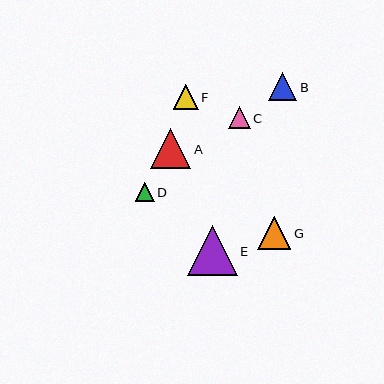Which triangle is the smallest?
Triangle D is the smallest with a size of approximately 19 pixels.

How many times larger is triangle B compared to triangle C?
Triangle B is approximately 1.3 times the size of triangle C.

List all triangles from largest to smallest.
From largest to smallest: E, A, G, B, F, C, D.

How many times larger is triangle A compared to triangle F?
Triangle A is approximately 1.6 times the size of triangle F.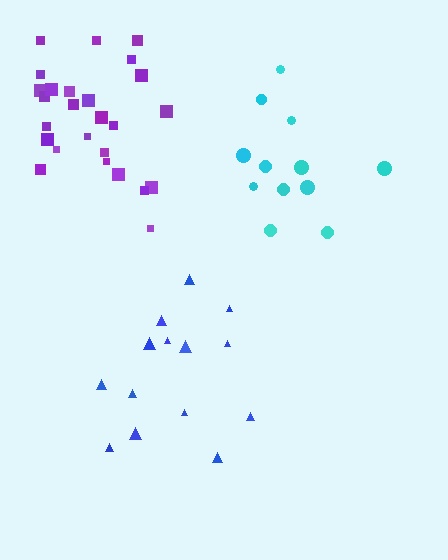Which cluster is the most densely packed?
Purple.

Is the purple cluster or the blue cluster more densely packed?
Purple.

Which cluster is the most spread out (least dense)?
Blue.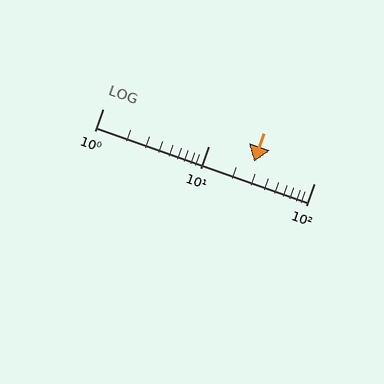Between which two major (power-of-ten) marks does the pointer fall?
The pointer is between 10 and 100.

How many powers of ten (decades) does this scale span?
The scale spans 2 decades, from 1 to 100.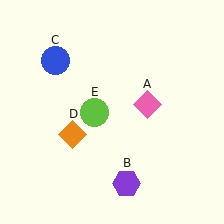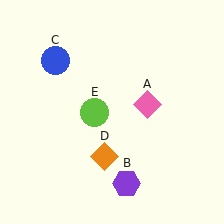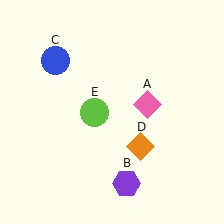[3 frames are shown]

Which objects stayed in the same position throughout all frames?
Pink diamond (object A) and purple hexagon (object B) and blue circle (object C) and lime circle (object E) remained stationary.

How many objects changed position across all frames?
1 object changed position: orange diamond (object D).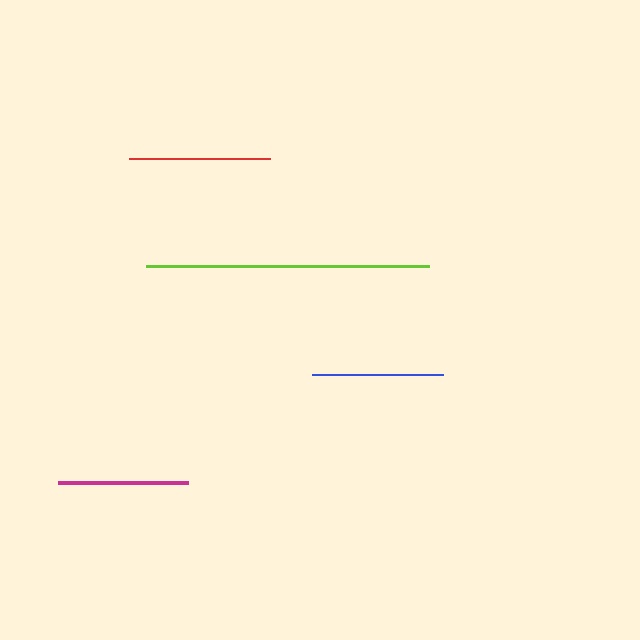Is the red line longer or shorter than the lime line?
The lime line is longer than the red line.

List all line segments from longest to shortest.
From longest to shortest: lime, red, magenta, blue.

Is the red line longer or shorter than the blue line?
The red line is longer than the blue line.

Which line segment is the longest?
The lime line is the longest at approximately 283 pixels.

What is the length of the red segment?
The red segment is approximately 141 pixels long.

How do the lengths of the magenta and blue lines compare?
The magenta and blue lines are approximately the same length.